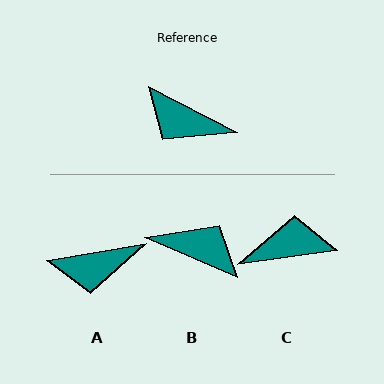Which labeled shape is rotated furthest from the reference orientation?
B, about 176 degrees away.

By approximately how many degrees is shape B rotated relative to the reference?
Approximately 176 degrees clockwise.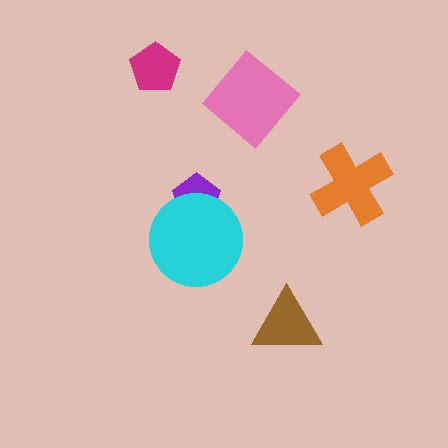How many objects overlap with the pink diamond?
0 objects overlap with the pink diamond.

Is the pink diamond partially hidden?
No, no other shape covers it.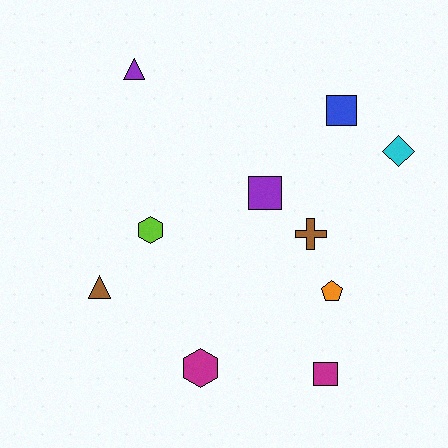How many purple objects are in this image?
There are 2 purple objects.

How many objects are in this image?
There are 10 objects.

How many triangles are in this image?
There are 2 triangles.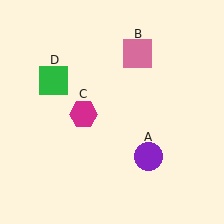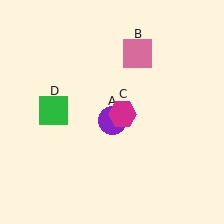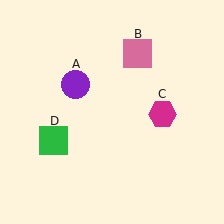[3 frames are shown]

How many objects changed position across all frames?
3 objects changed position: purple circle (object A), magenta hexagon (object C), green square (object D).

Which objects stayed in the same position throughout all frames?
Pink square (object B) remained stationary.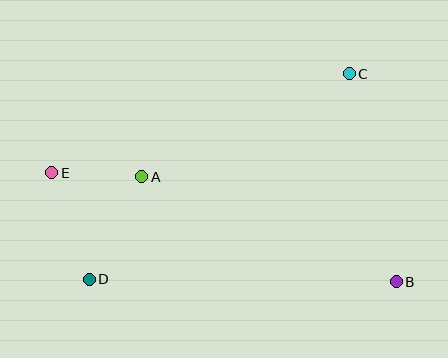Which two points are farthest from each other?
Points B and E are farthest from each other.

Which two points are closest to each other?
Points A and E are closest to each other.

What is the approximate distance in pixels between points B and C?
The distance between B and C is approximately 213 pixels.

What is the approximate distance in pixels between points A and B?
The distance between A and B is approximately 275 pixels.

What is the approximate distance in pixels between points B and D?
The distance between B and D is approximately 307 pixels.